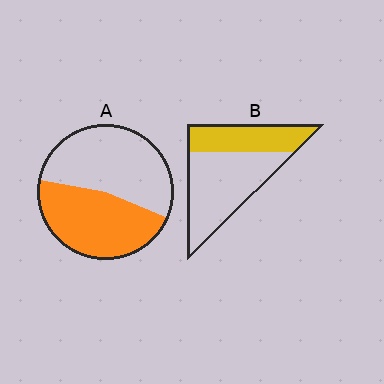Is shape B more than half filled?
No.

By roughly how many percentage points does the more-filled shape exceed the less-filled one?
By roughly 10 percentage points (A over B).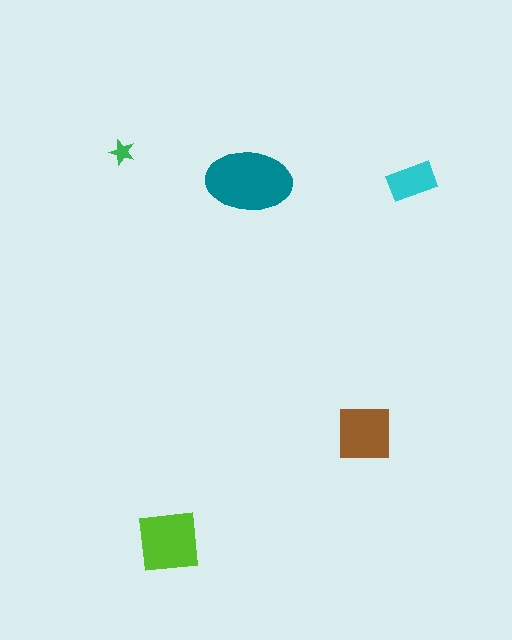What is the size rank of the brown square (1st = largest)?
3rd.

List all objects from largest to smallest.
The teal ellipse, the lime square, the brown square, the cyan rectangle, the green star.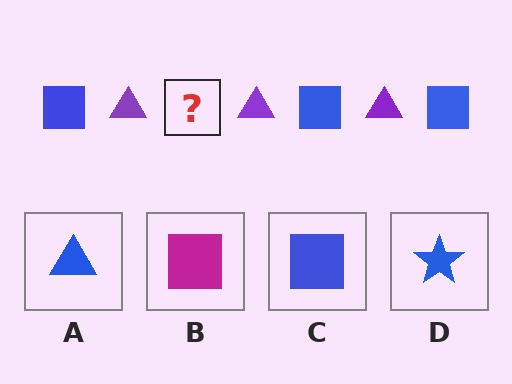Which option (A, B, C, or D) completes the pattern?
C.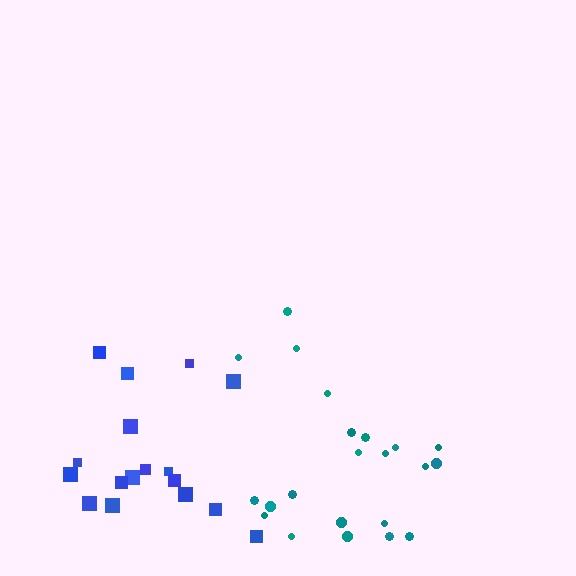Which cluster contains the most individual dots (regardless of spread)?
Teal (22).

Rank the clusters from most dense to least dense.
teal, blue.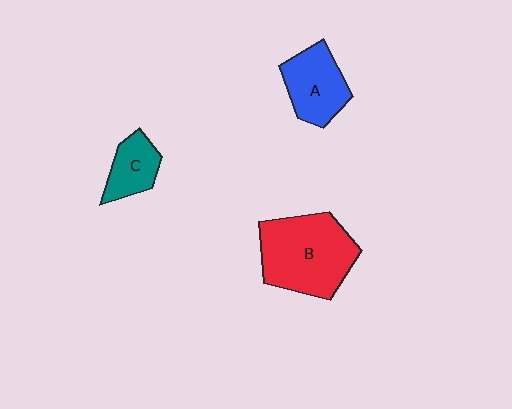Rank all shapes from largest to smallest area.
From largest to smallest: B (red), A (blue), C (teal).